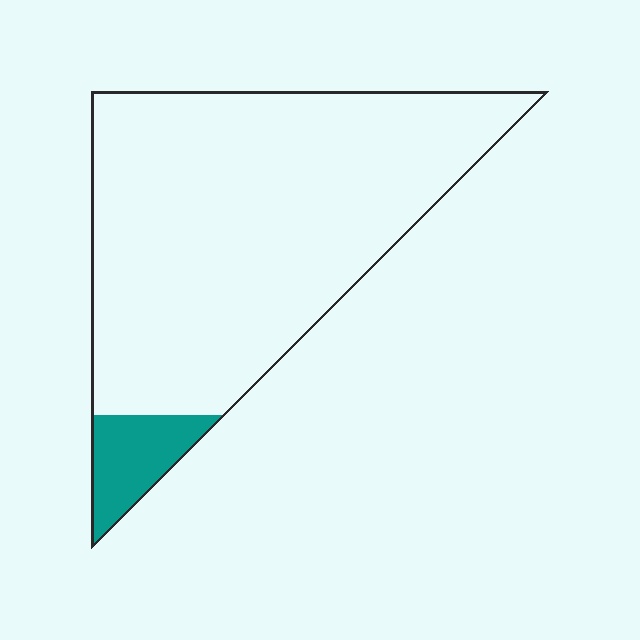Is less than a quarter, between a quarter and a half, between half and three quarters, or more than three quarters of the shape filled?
Less than a quarter.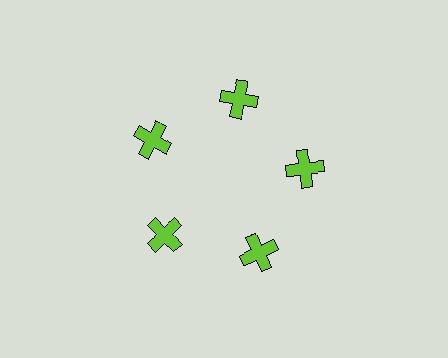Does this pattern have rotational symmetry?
Yes, this pattern has 5-fold rotational symmetry. It looks the same after rotating 72 degrees around the center.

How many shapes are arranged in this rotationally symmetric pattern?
There are 5 shapes, arranged in 5 groups of 1.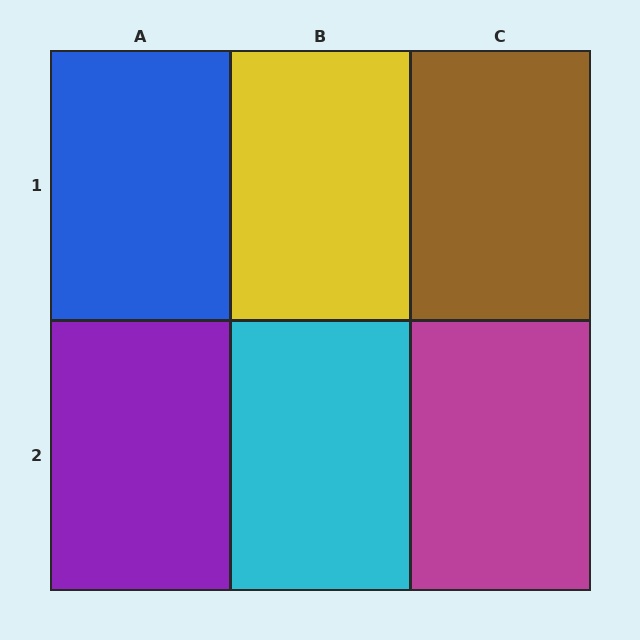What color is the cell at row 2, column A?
Purple.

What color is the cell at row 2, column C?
Magenta.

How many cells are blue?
1 cell is blue.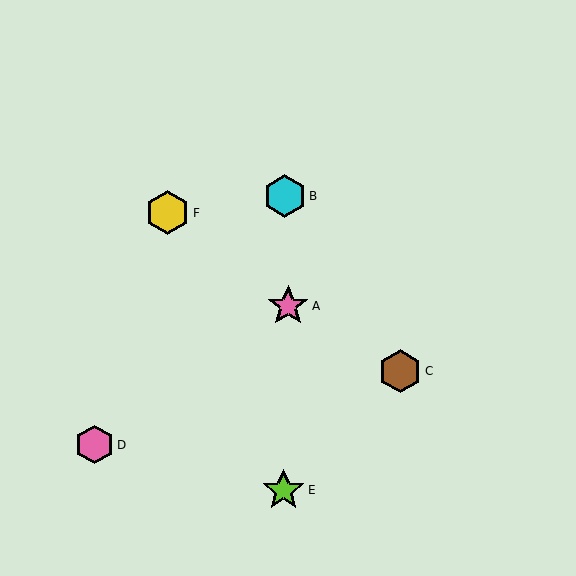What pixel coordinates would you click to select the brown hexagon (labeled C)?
Click at (400, 371) to select the brown hexagon C.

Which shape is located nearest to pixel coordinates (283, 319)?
The pink star (labeled A) at (288, 306) is nearest to that location.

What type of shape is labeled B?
Shape B is a cyan hexagon.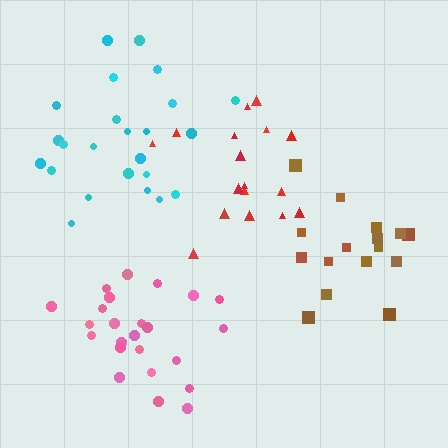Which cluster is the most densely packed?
Pink.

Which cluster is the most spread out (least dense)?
Cyan.